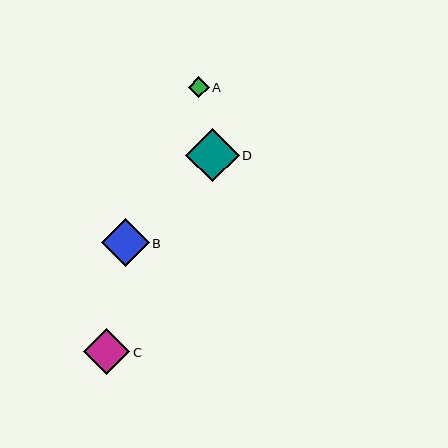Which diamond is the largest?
Diamond D is the largest with a size of approximately 53 pixels.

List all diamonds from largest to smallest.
From largest to smallest: D, B, C, A.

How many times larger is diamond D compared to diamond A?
Diamond D is approximately 2.6 times the size of diamond A.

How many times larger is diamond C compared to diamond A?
Diamond C is approximately 2.3 times the size of diamond A.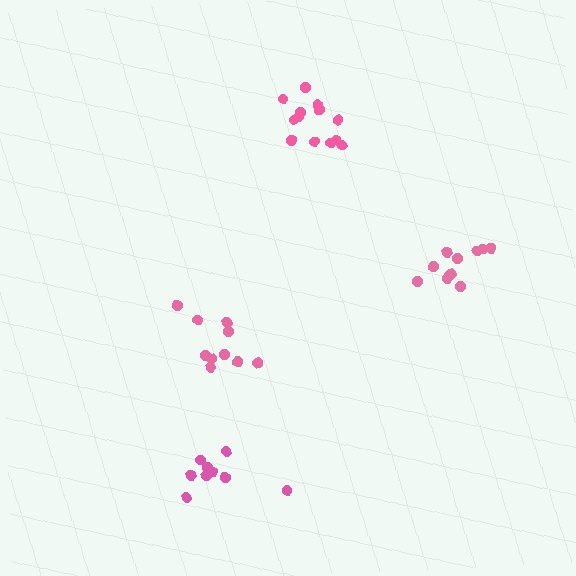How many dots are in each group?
Group 1: 10 dots, Group 2: 13 dots, Group 3: 10 dots, Group 4: 10 dots (43 total).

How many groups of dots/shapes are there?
There are 4 groups.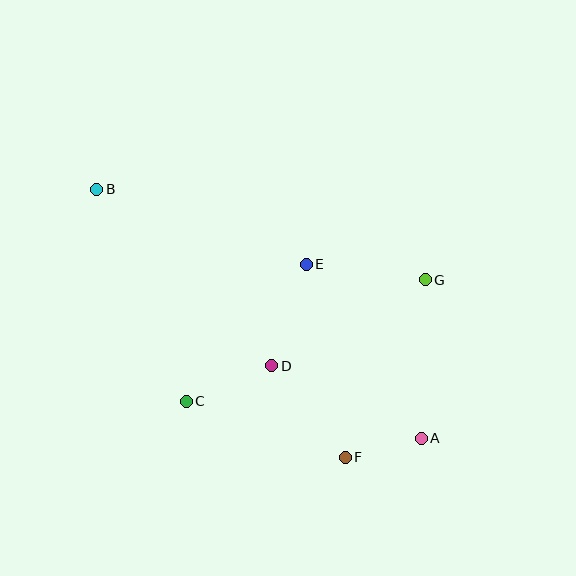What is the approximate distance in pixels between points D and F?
The distance between D and F is approximately 118 pixels.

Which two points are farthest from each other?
Points A and B are farthest from each other.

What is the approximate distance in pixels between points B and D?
The distance between B and D is approximately 249 pixels.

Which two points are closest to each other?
Points A and F are closest to each other.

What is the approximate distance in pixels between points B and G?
The distance between B and G is approximately 341 pixels.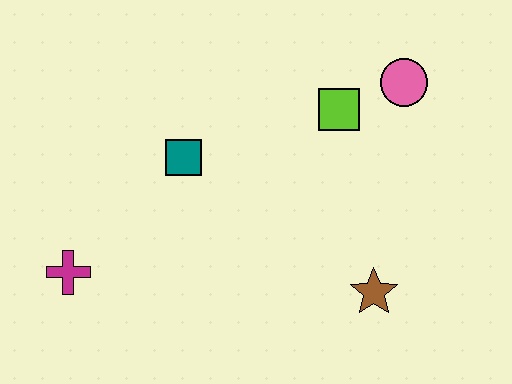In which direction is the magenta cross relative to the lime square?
The magenta cross is to the left of the lime square.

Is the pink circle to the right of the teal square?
Yes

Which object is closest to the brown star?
The lime square is closest to the brown star.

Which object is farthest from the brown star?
The magenta cross is farthest from the brown star.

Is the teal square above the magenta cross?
Yes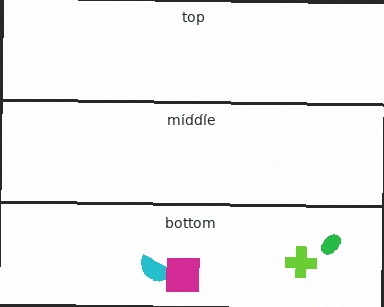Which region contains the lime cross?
The bottom region.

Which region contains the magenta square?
The bottom region.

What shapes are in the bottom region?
The cyan semicircle, the green ellipse, the magenta square, the lime cross.